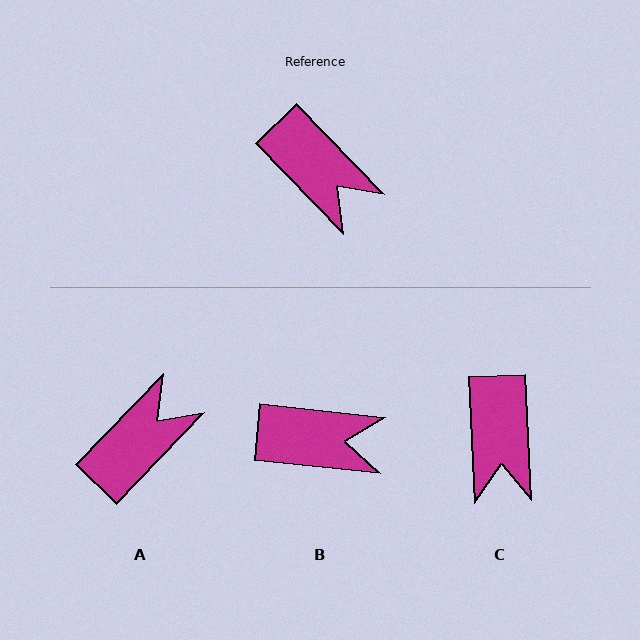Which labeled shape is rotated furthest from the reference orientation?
A, about 92 degrees away.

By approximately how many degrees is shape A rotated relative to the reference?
Approximately 92 degrees counter-clockwise.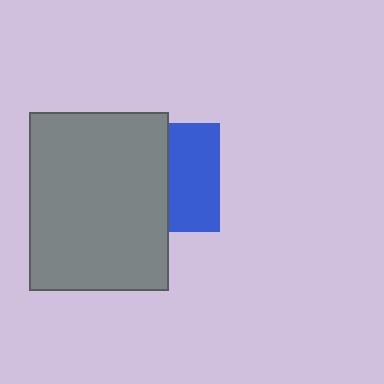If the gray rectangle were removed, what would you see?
You would see the complete blue square.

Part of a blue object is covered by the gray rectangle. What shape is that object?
It is a square.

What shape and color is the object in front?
The object in front is a gray rectangle.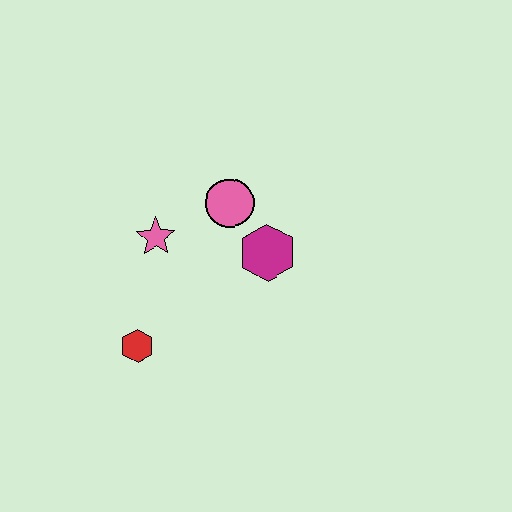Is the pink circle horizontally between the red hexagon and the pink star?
No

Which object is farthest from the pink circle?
The red hexagon is farthest from the pink circle.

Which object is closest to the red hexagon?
The pink star is closest to the red hexagon.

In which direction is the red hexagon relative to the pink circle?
The red hexagon is below the pink circle.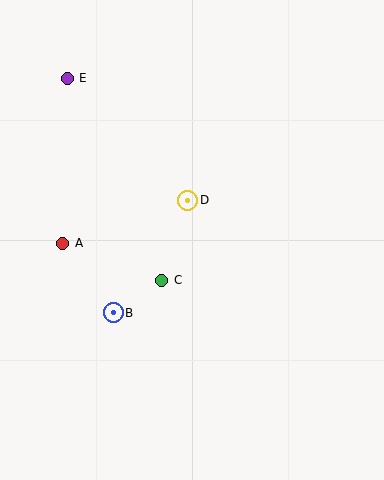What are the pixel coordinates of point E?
Point E is at (67, 78).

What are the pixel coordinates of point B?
Point B is at (113, 313).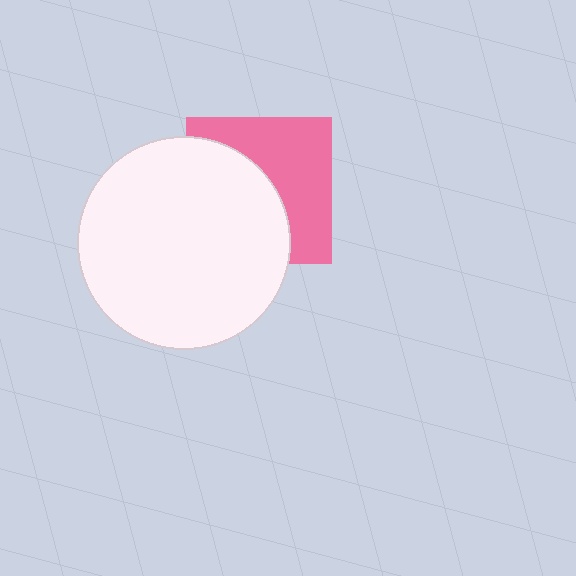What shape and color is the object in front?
The object in front is a white circle.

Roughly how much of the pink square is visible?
About half of it is visible (roughly 48%).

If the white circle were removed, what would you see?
You would see the complete pink square.